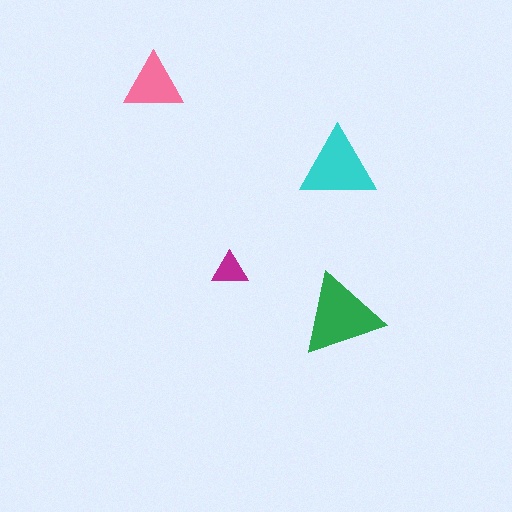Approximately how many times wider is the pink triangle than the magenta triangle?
About 1.5 times wider.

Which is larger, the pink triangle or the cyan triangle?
The cyan one.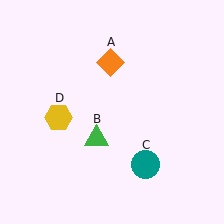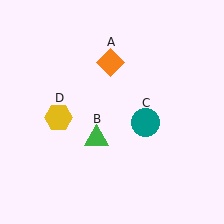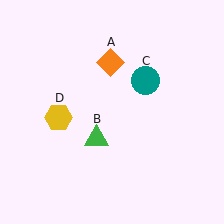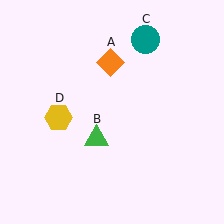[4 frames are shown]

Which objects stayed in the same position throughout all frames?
Orange diamond (object A) and green triangle (object B) and yellow hexagon (object D) remained stationary.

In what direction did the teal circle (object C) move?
The teal circle (object C) moved up.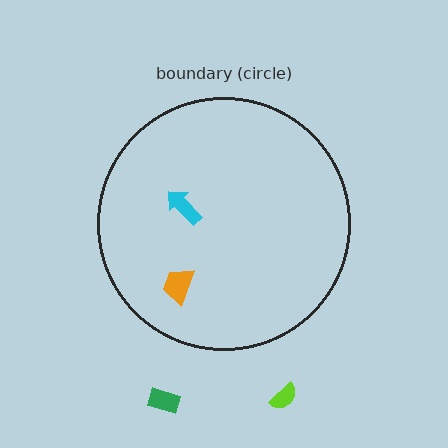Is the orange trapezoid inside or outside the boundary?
Inside.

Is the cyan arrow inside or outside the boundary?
Inside.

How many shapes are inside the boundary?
2 inside, 2 outside.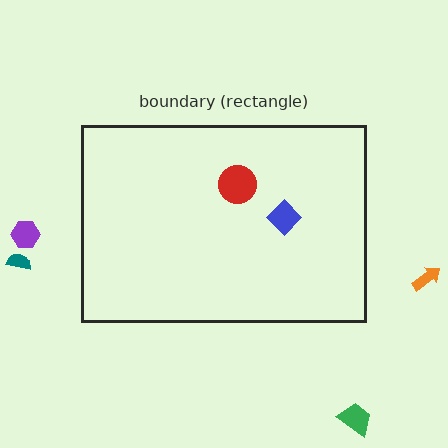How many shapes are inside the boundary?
2 inside, 4 outside.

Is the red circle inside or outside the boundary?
Inside.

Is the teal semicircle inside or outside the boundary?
Outside.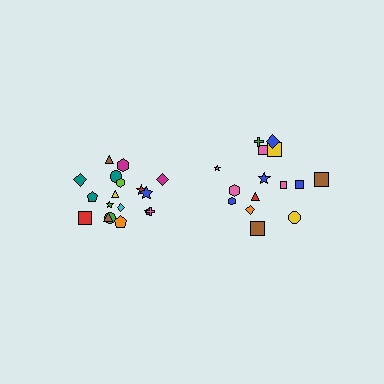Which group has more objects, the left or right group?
The left group.